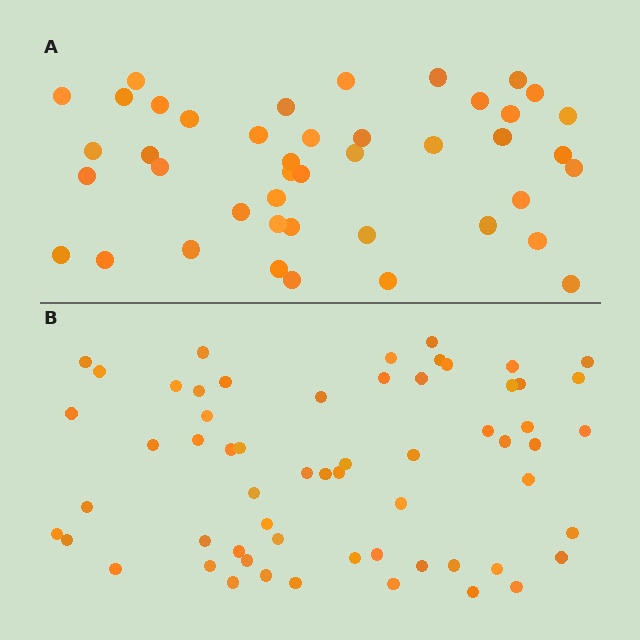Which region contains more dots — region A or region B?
Region B (the bottom region) has more dots.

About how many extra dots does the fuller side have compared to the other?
Region B has approximately 15 more dots than region A.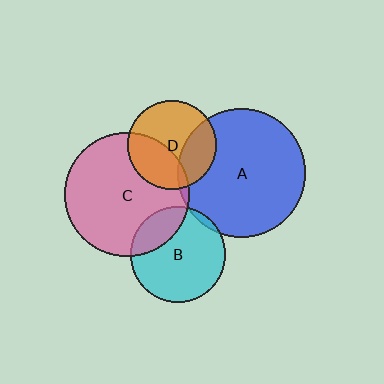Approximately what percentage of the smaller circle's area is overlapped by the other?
Approximately 35%.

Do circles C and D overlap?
Yes.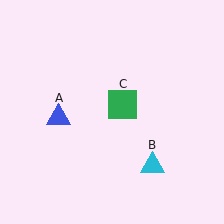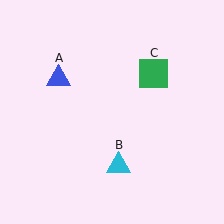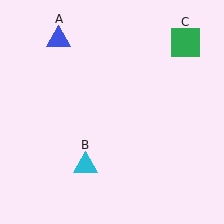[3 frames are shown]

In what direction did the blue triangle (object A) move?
The blue triangle (object A) moved up.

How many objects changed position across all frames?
3 objects changed position: blue triangle (object A), cyan triangle (object B), green square (object C).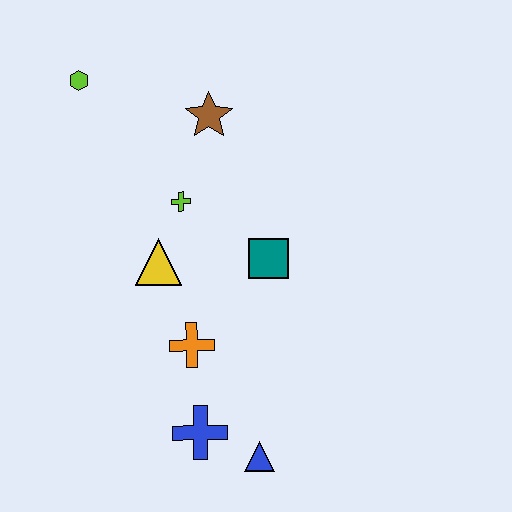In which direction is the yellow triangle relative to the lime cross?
The yellow triangle is below the lime cross.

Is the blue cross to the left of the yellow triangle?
No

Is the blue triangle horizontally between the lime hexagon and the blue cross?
No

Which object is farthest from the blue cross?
The lime hexagon is farthest from the blue cross.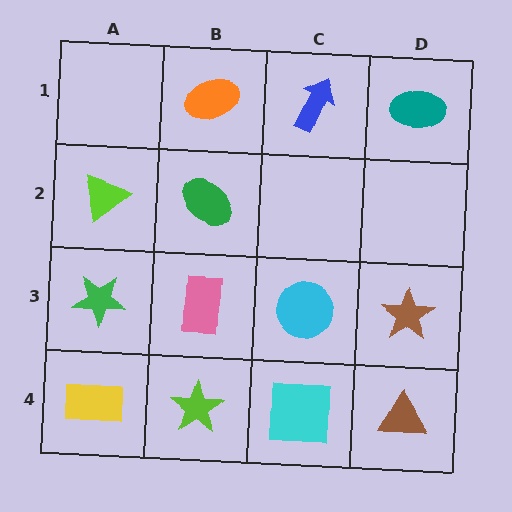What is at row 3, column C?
A cyan circle.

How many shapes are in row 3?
4 shapes.